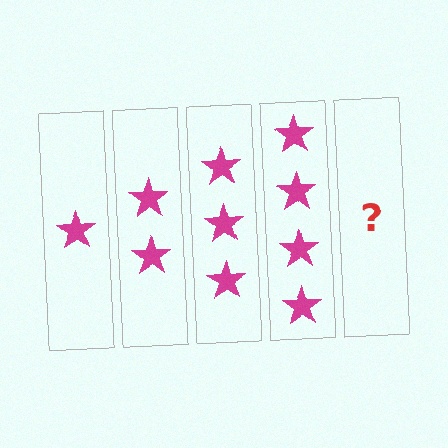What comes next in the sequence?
The next element should be 5 stars.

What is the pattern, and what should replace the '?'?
The pattern is that each step adds one more star. The '?' should be 5 stars.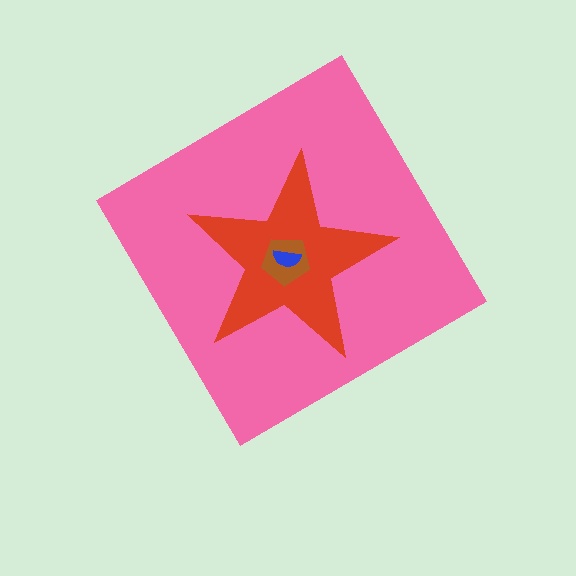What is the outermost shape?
The pink diamond.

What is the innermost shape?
The blue semicircle.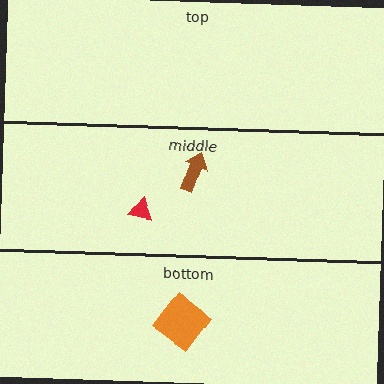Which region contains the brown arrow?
The middle region.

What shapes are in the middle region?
The red triangle, the brown arrow.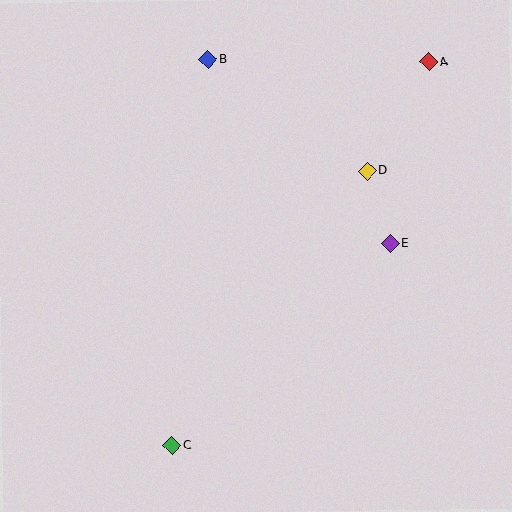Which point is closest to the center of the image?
Point E at (390, 244) is closest to the center.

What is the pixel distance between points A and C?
The distance between A and C is 462 pixels.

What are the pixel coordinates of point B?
Point B is at (208, 59).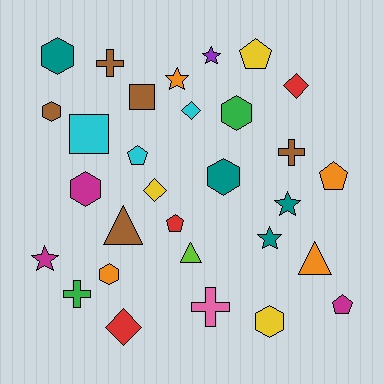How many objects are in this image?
There are 30 objects.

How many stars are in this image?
There are 5 stars.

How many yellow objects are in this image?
There are 3 yellow objects.